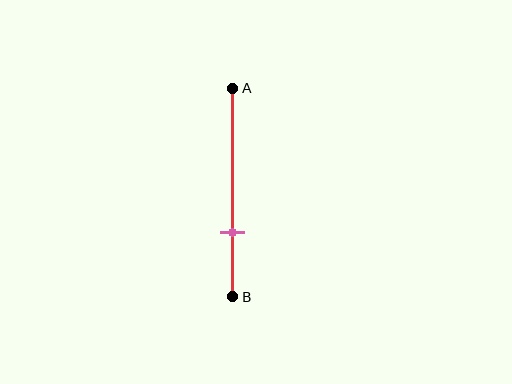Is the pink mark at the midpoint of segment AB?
No, the mark is at about 70% from A, not at the 50% midpoint.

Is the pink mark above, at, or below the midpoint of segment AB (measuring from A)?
The pink mark is below the midpoint of segment AB.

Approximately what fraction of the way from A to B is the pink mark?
The pink mark is approximately 70% of the way from A to B.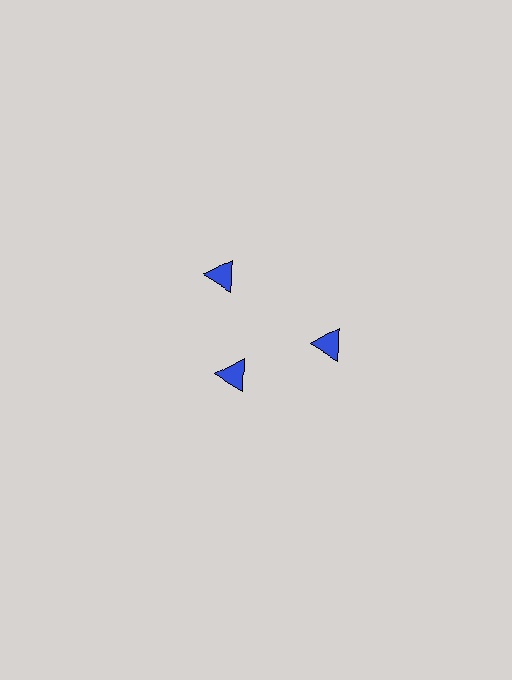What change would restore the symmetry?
The symmetry would be restored by moving it outward, back onto the ring so that all 3 triangles sit at equal angles and equal distance from the center.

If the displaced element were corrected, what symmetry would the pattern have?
It would have 3-fold rotational symmetry — the pattern would map onto itself every 120 degrees.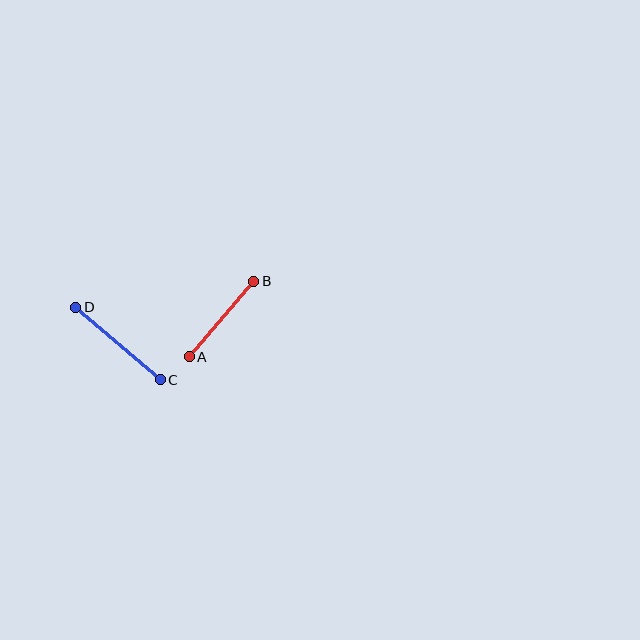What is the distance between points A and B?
The distance is approximately 100 pixels.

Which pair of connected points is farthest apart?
Points C and D are farthest apart.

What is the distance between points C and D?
The distance is approximately 111 pixels.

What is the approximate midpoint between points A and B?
The midpoint is at approximately (222, 319) pixels.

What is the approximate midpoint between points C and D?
The midpoint is at approximately (118, 343) pixels.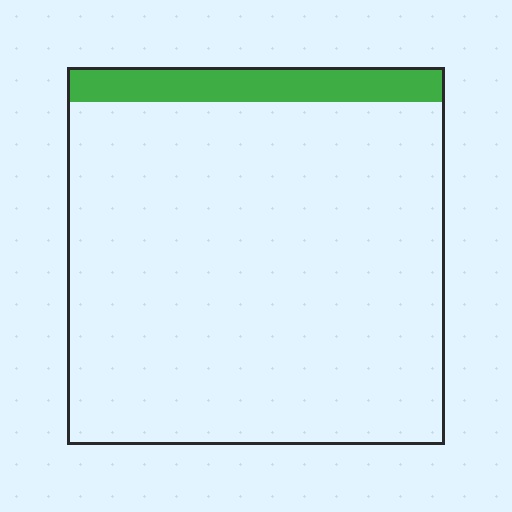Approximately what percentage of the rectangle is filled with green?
Approximately 10%.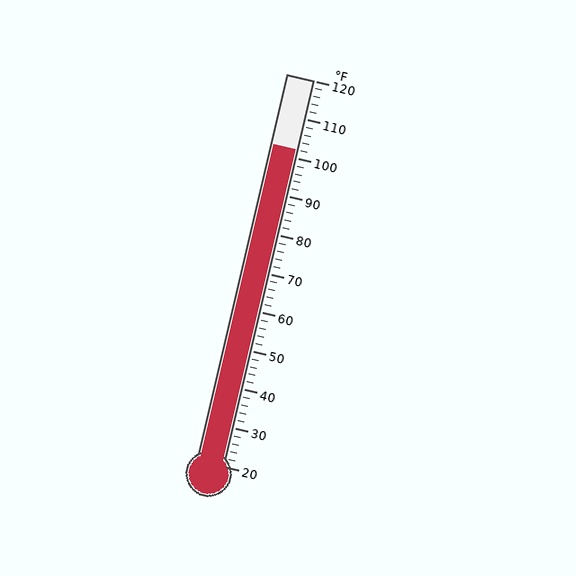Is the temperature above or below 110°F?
The temperature is below 110°F.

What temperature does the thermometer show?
The thermometer shows approximately 102°F.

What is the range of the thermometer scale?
The thermometer scale ranges from 20°F to 120°F.